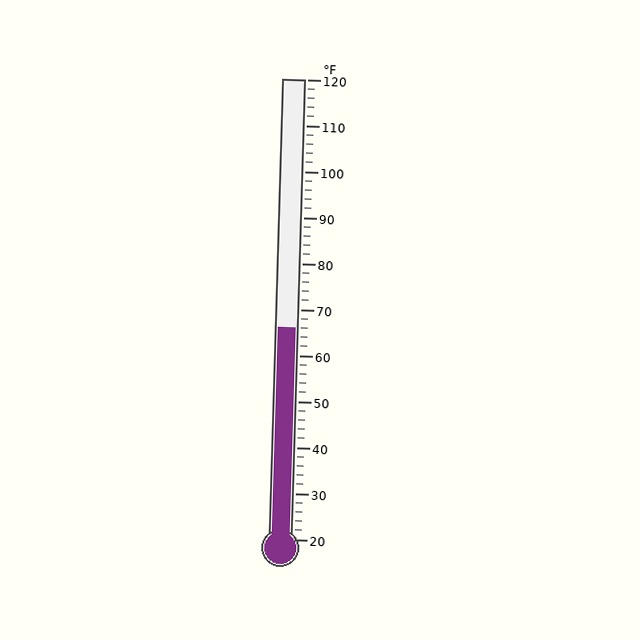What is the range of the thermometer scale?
The thermometer scale ranges from 20°F to 120°F.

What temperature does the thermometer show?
The thermometer shows approximately 66°F.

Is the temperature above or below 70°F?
The temperature is below 70°F.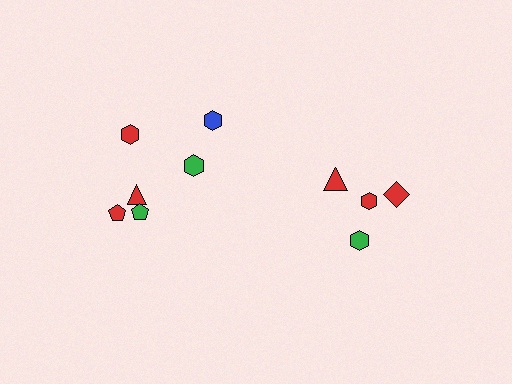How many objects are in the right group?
There are 4 objects.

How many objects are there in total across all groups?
There are 10 objects.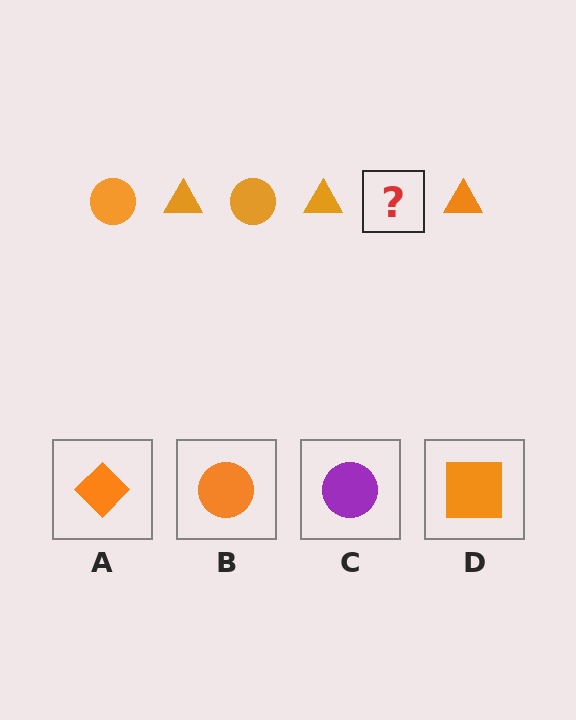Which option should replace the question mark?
Option B.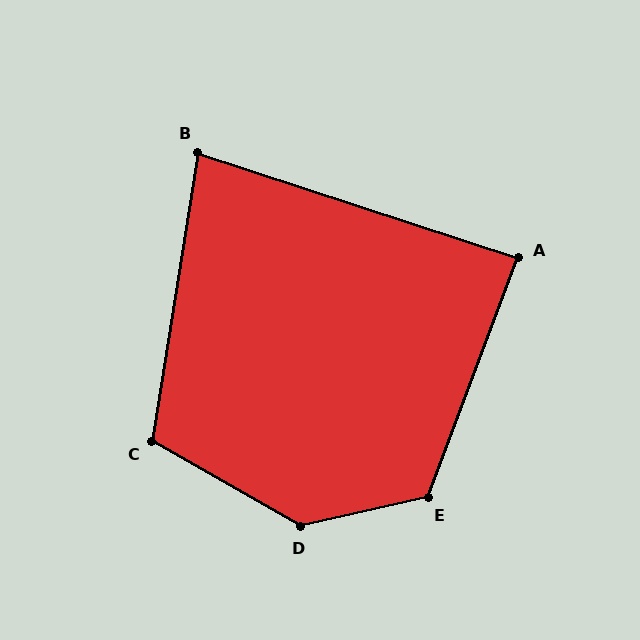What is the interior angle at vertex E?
Approximately 124 degrees (obtuse).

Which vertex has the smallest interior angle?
B, at approximately 81 degrees.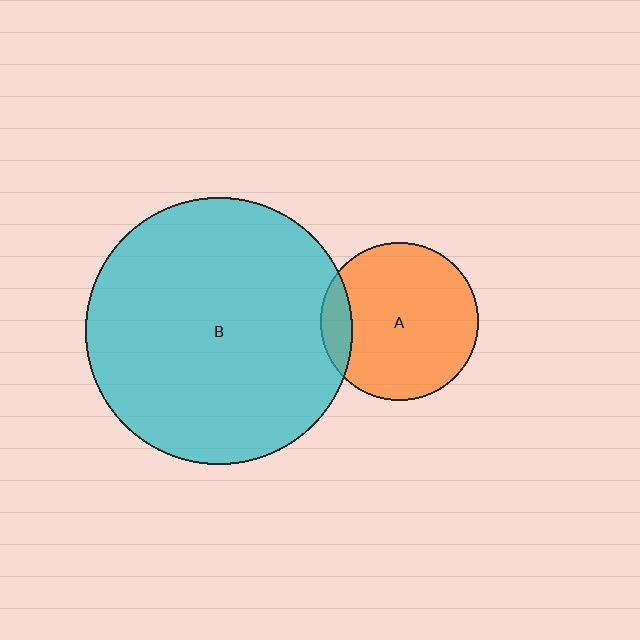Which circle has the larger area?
Circle B (cyan).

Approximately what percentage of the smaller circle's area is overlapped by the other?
Approximately 10%.